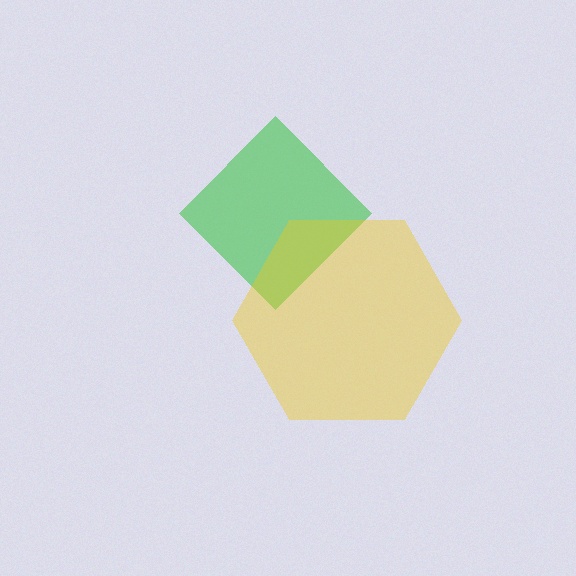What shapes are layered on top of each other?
The layered shapes are: a green diamond, a yellow hexagon.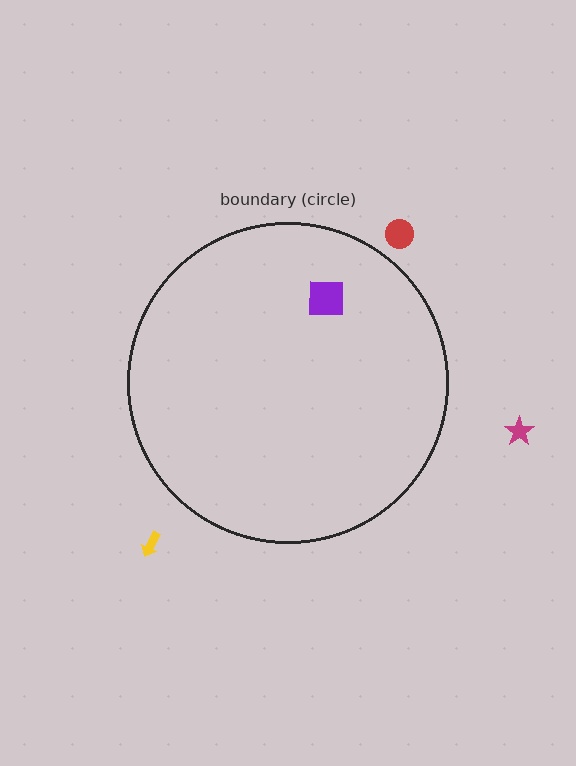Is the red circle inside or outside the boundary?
Outside.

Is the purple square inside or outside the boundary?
Inside.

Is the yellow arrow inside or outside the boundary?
Outside.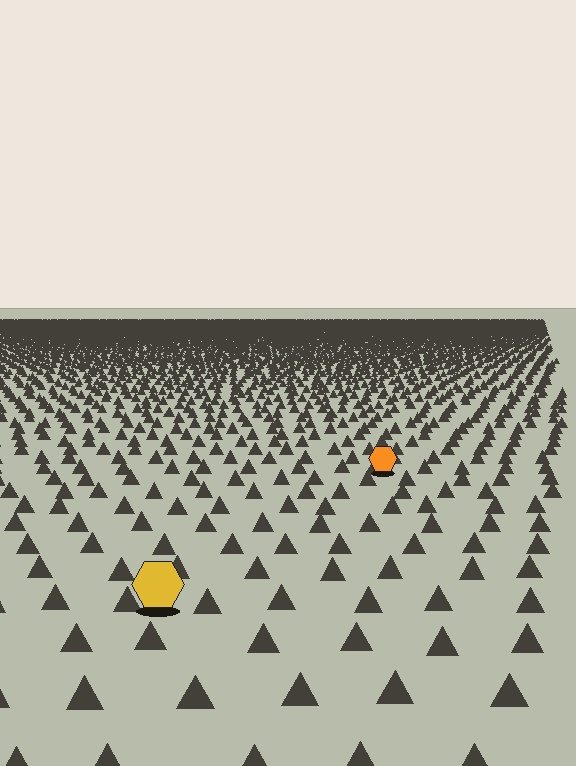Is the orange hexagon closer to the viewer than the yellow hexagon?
No. The yellow hexagon is closer — you can tell from the texture gradient: the ground texture is coarser near it.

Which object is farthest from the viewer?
The orange hexagon is farthest from the viewer. It appears smaller and the ground texture around it is denser.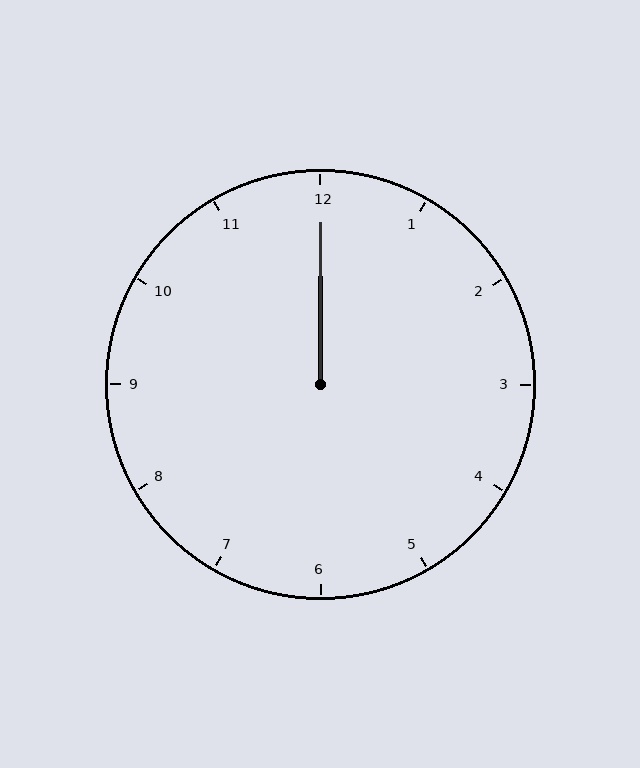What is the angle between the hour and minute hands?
Approximately 0 degrees.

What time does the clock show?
12:00.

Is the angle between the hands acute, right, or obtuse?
It is acute.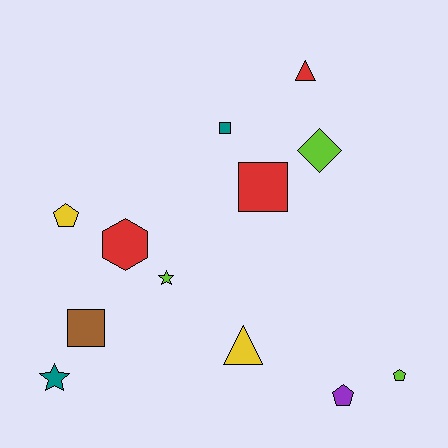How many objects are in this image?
There are 12 objects.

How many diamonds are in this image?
There is 1 diamond.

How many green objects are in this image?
There are no green objects.